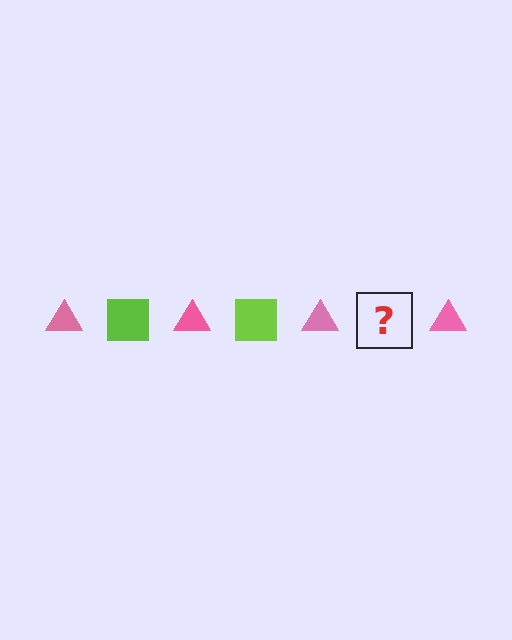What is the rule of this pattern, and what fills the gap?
The rule is that the pattern alternates between pink triangle and lime square. The gap should be filled with a lime square.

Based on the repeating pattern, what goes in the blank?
The blank should be a lime square.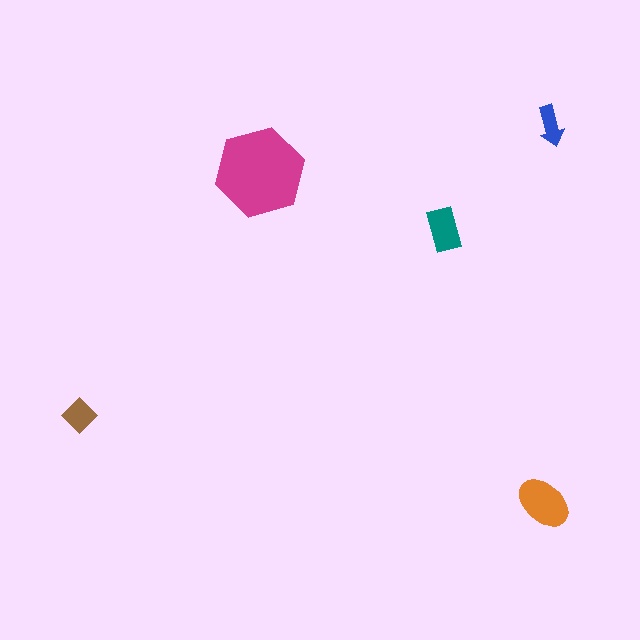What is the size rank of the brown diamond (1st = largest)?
4th.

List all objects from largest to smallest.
The magenta hexagon, the orange ellipse, the teal rectangle, the brown diamond, the blue arrow.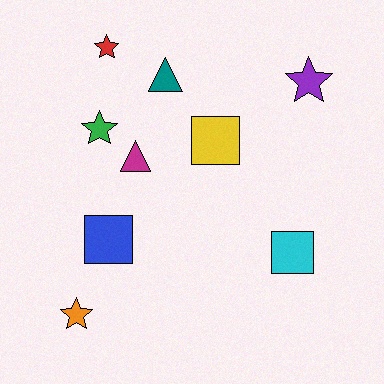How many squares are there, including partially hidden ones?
There are 3 squares.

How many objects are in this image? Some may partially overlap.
There are 9 objects.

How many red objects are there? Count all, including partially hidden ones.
There is 1 red object.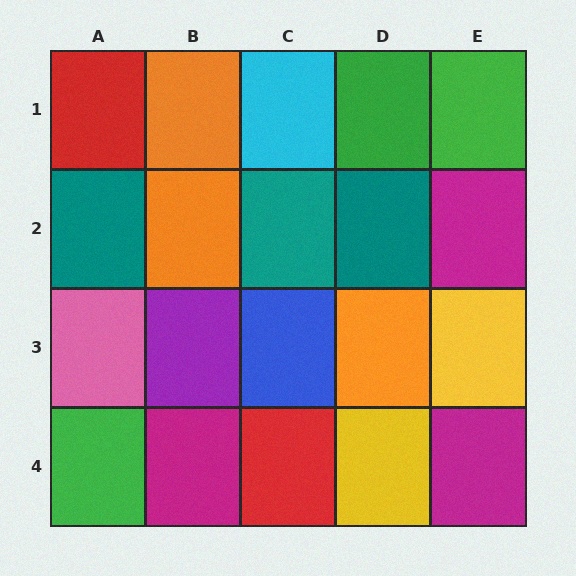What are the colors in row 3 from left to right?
Pink, purple, blue, orange, yellow.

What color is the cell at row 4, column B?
Magenta.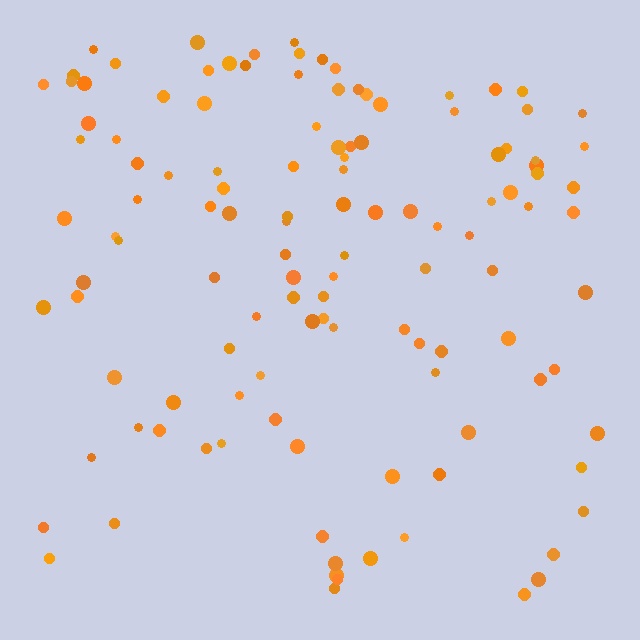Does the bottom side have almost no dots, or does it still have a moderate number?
Still a moderate number, just noticeably fewer than the top.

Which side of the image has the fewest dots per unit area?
The bottom.